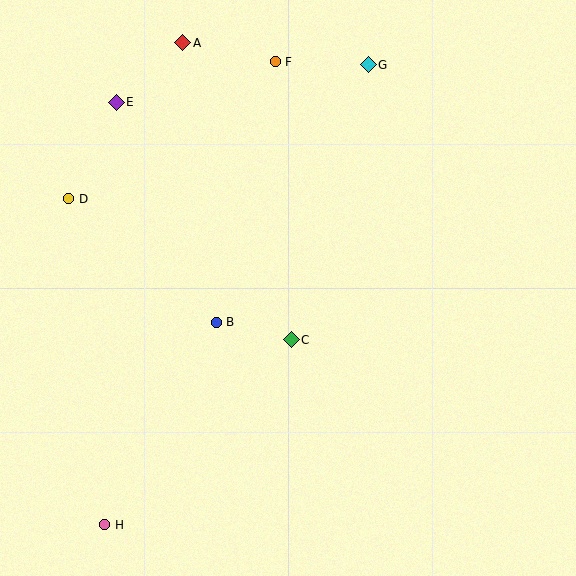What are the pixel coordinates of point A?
Point A is at (183, 43).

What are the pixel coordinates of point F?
Point F is at (275, 62).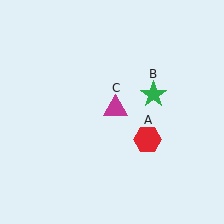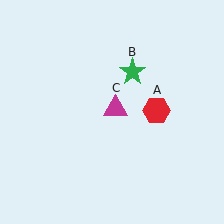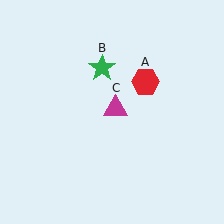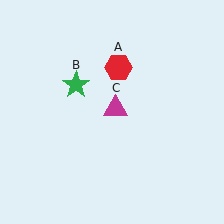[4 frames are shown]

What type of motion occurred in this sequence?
The red hexagon (object A), green star (object B) rotated counterclockwise around the center of the scene.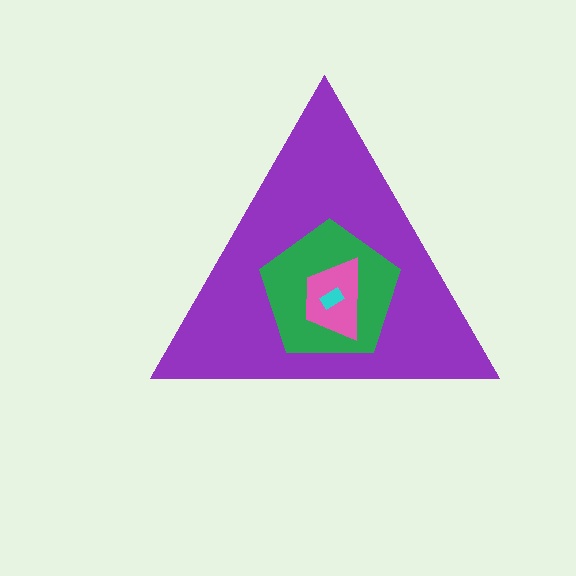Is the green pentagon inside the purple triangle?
Yes.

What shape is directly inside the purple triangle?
The green pentagon.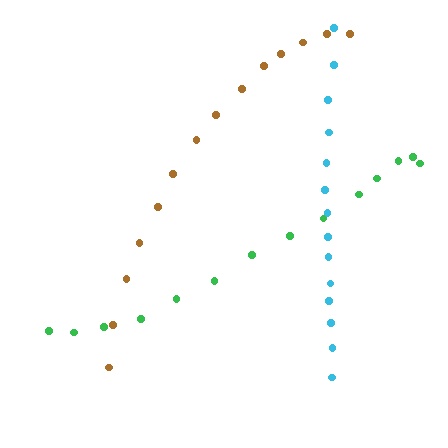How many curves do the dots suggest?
There are 3 distinct paths.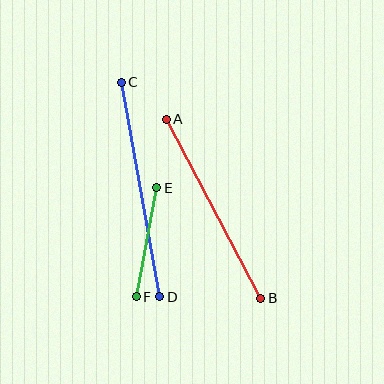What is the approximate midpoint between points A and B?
The midpoint is at approximately (214, 209) pixels.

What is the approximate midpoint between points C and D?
The midpoint is at approximately (140, 190) pixels.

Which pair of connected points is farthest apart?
Points C and D are farthest apart.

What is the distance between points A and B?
The distance is approximately 202 pixels.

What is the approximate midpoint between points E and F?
The midpoint is at approximately (146, 242) pixels.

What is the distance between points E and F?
The distance is approximately 111 pixels.